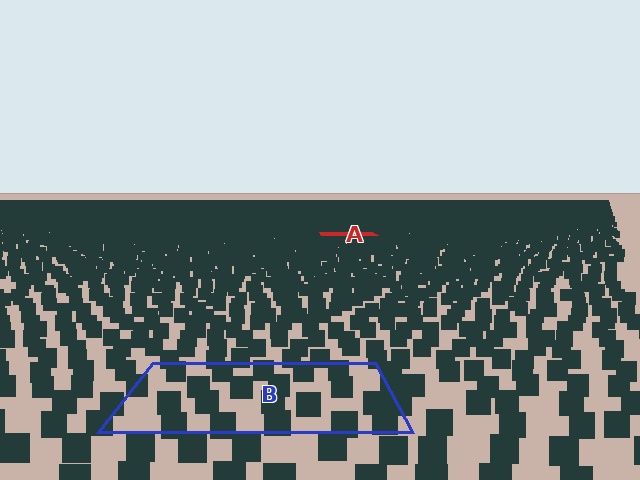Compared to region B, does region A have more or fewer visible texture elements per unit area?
Region A has more texture elements per unit area — they are packed more densely because it is farther away.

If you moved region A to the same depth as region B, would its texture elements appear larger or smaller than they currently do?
They would appear larger. At a closer depth, the same texture elements are projected at a bigger on-screen size.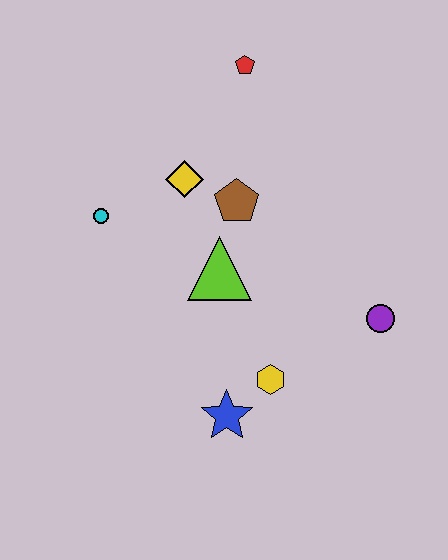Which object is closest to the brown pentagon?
The yellow diamond is closest to the brown pentagon.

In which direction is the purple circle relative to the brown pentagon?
The purple circle is to the right of the brown pentagon.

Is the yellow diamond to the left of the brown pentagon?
Yes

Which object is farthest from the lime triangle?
The red pentagon is farthest from the lime triangle.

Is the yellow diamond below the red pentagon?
Yes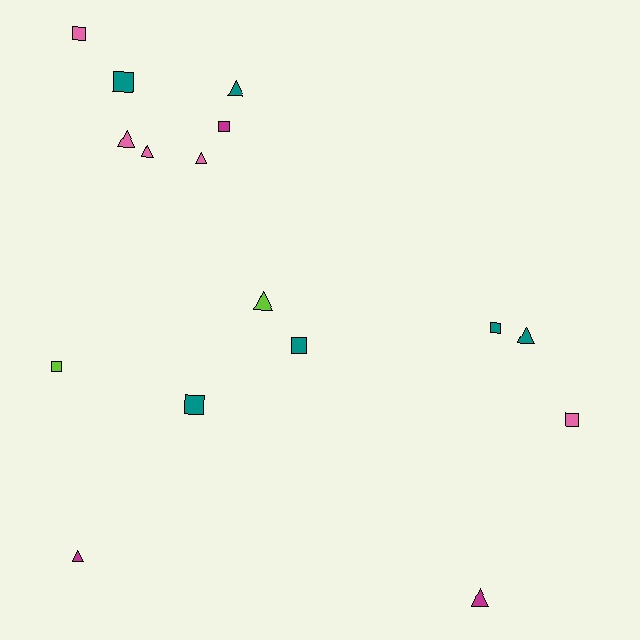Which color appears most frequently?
Teal, with 6 objects.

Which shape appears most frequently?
Square, with 8 objects.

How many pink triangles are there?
There are 3 pink triangles.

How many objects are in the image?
There are 16 objects.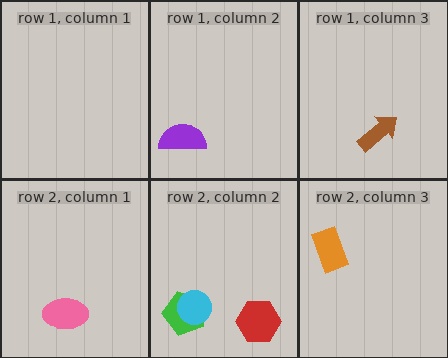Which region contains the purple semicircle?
The row 1, column 2 region.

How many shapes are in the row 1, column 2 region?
1.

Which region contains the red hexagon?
The row 2, column 2 region.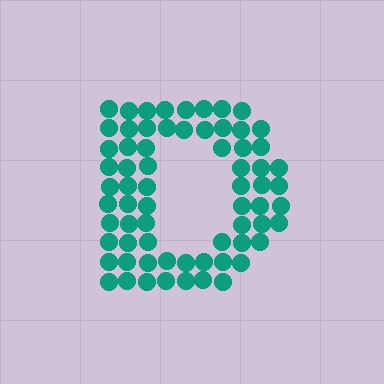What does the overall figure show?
The overall figure shows the letter D.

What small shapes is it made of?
It is made of small circles.